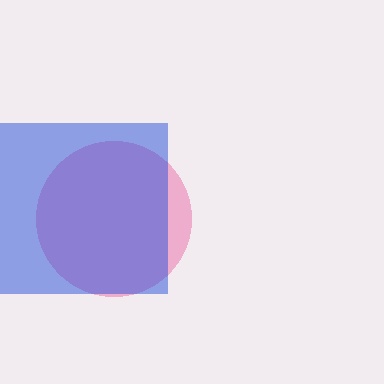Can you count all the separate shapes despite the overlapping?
Yes, there are 2 separate shapes.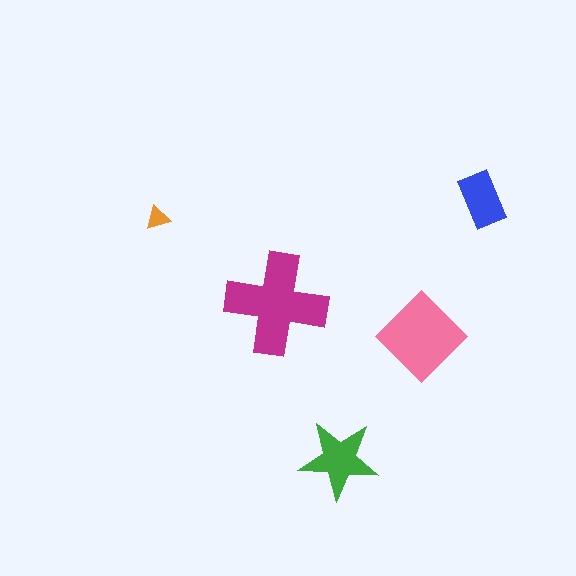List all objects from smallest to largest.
The orange triangle, the blue rectangle, the green star, the pink diamond, the magenta cross.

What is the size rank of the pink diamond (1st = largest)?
2nd.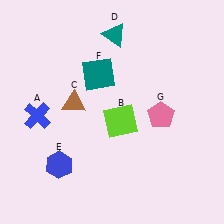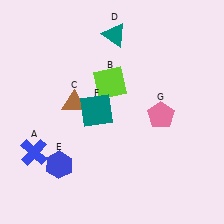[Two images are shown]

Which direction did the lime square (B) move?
The lime square (B) moved up.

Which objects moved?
The objects that moved are: the blue cross (A), the lime square (B), the teal square (F).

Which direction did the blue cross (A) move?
The blue cross (A) moved down.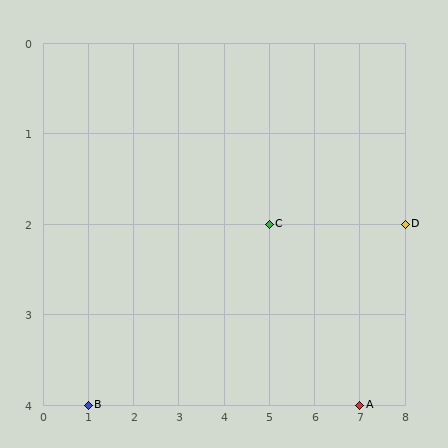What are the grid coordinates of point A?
Point A is at grid coordinates (7, 4).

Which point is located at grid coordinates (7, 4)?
Point A is at (7, 4).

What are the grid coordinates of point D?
Point D is at grid coordinates (8, 2).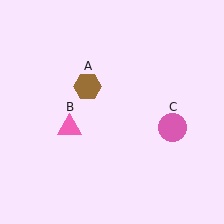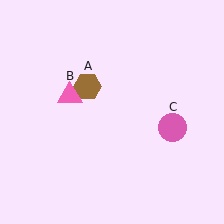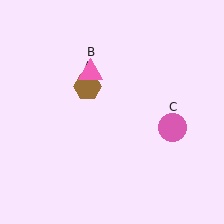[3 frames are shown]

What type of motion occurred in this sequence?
The pink triangle (object B) rotated clockwise around the center of the scene.